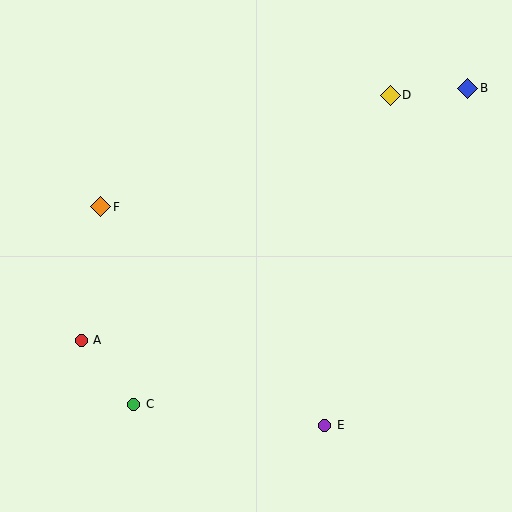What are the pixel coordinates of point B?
Point B is at (468, 88).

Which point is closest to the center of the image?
Point F at (101, 207) is closest to the center.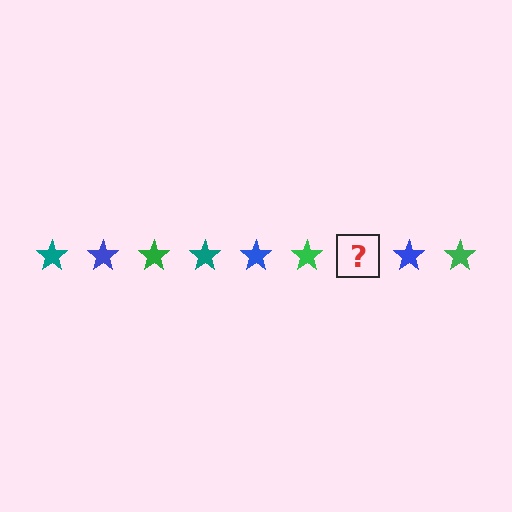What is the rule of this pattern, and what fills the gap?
The rule is that the pattern cycles through teal, blue, green stars. The gap should be filled with a teal star.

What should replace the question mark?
The question mark should be replaced with a teal star.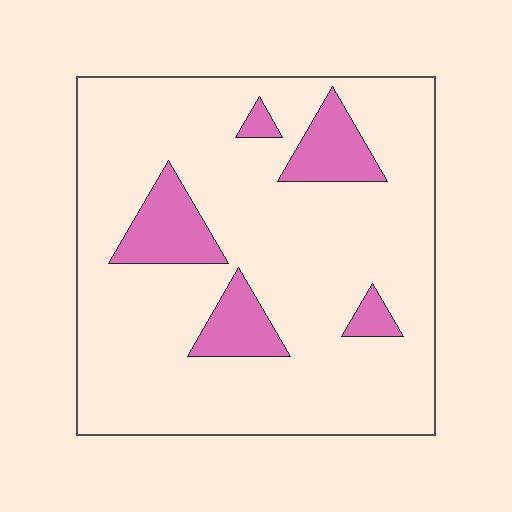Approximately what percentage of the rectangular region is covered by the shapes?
Approximately 15%.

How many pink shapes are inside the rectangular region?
5.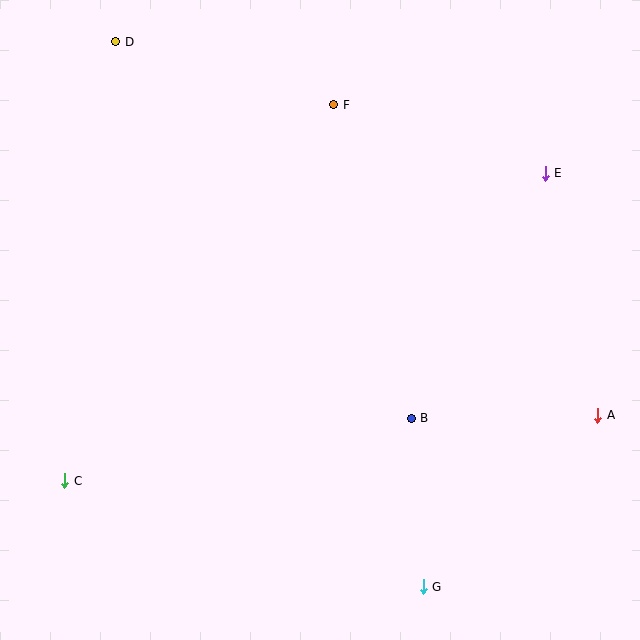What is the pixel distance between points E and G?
The distance between E and G is 431 pixels.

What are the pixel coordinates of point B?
Point B is at (411, 418).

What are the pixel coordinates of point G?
Point G is at (423, 587).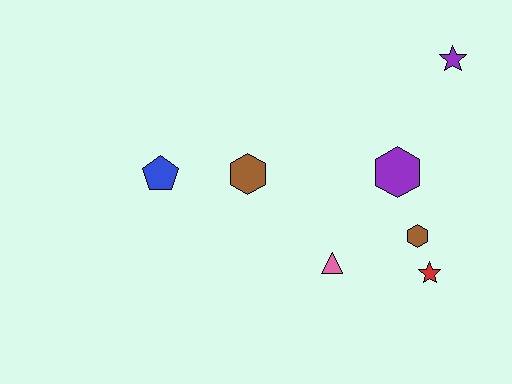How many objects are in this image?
There are 7 objects.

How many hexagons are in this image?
There are 3 hexagons.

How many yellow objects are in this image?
There are no yellow objects.